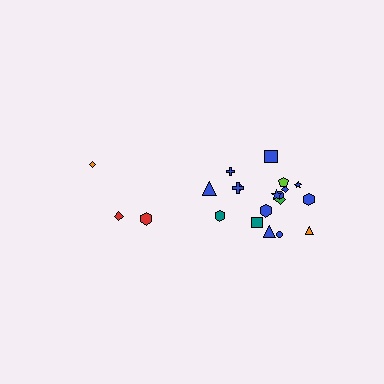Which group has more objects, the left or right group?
The right group.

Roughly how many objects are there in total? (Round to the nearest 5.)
Roughly 20 objects in total.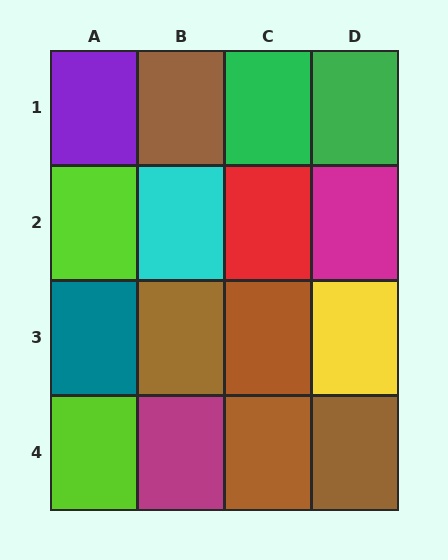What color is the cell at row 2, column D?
Magenta.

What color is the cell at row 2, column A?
Lime.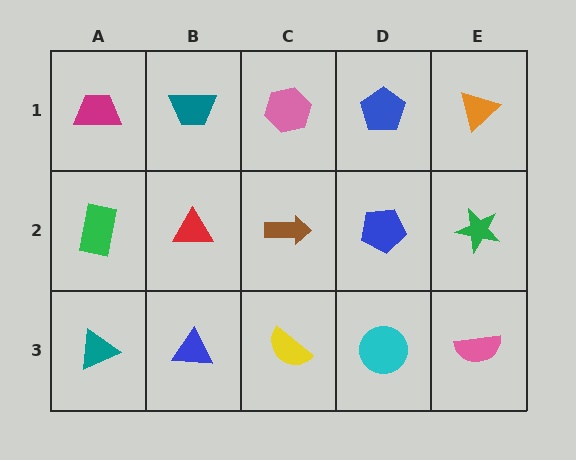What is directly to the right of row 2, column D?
A green star.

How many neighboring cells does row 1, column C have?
3.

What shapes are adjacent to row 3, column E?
A green star (row 2, column E), a cyan circle (row 3, column D).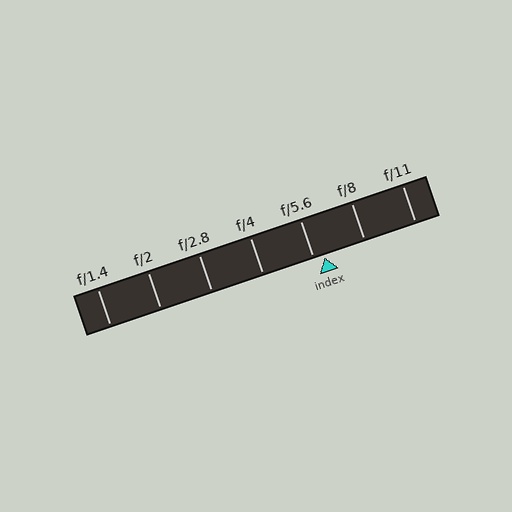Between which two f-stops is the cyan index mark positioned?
The index mark is between f/5.6 and f/8.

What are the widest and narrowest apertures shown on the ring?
The widest aperture shown is f/1.4 and the narrowest is f/11.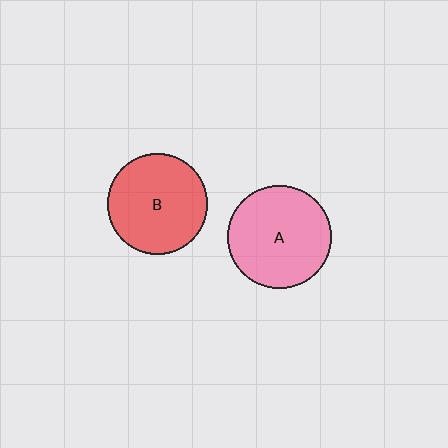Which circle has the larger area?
Circle A (pink).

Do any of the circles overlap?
No, none of the circles overlap.